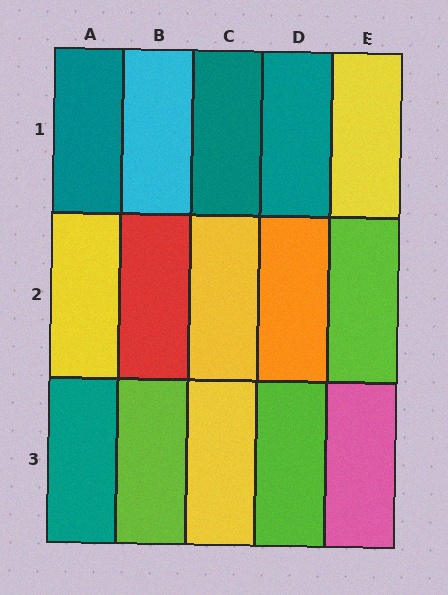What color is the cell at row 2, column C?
Yellow.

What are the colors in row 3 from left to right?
Teal, lime, yellow, lime, pink.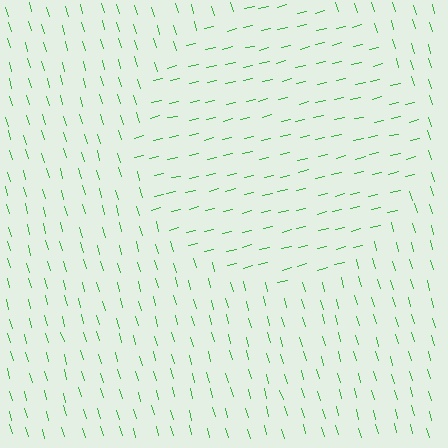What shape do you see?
I see a circle.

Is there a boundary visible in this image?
Yes, there is a texture boundary formed by a change in line orientation.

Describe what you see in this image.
The image is filled with small green line segments. A circle region in the image has lines oriented differently from the surrounding lines, creating a visible texture boundary.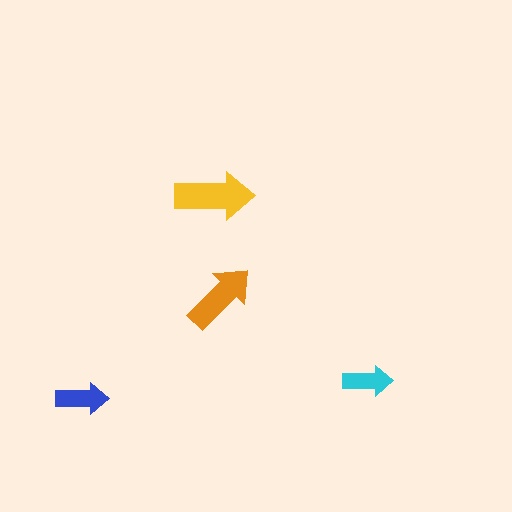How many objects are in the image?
There are 4 objects in the image.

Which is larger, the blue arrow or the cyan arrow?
The blue one.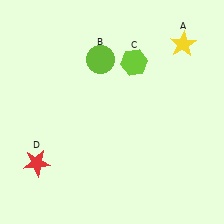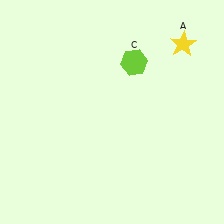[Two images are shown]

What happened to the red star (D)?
The red star (D) was removed in Image 2. It was in the bottom-left area of Image 1.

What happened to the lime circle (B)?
The lime circle (B) was removed in Image 2. It was in the top-left area of Image 1.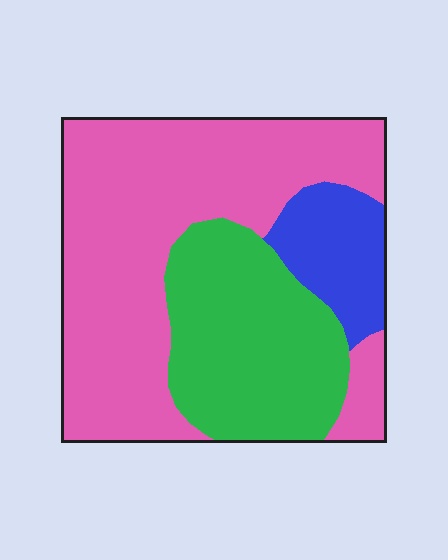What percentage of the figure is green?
Green takes up between a sixth and a third of the figure.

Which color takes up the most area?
Pink, at roughly 55%.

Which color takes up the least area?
Blue, at roughly 10%.